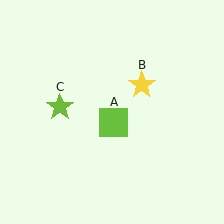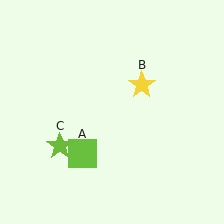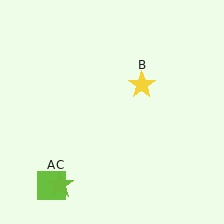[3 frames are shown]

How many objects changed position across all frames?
2 objects changed position: lime square (object A), lime star (object C).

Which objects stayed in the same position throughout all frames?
Yellow star (object B) remained stationary.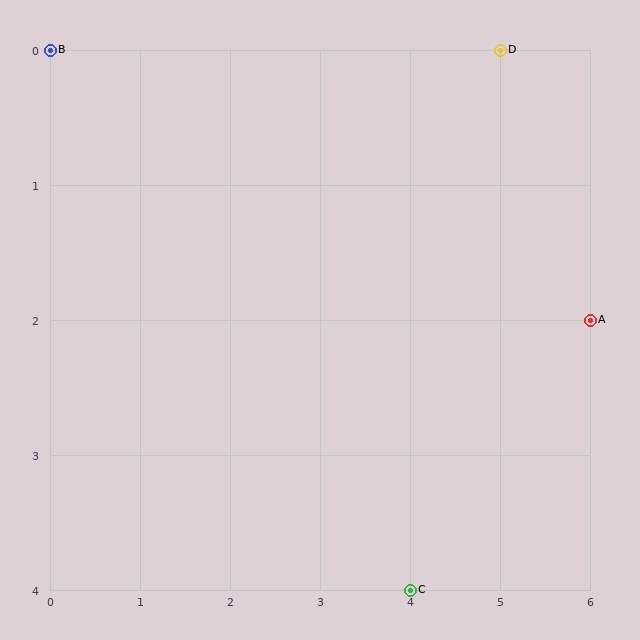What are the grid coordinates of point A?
Point A is at grid coordinates (6, 2).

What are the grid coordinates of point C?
Point C is at grid coordinates (4, 4).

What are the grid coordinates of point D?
Point D is at grid coordinates (5, 0).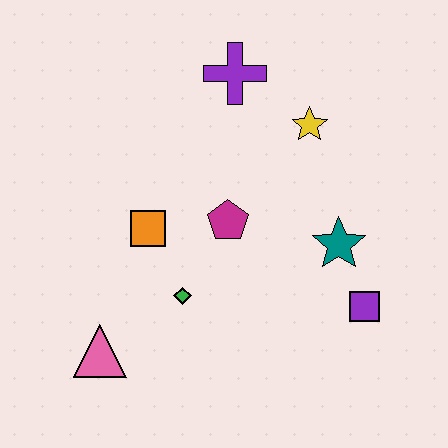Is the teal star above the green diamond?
Yes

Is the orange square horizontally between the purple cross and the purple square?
No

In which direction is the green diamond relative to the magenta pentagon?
The green diamond is below the magenta pentagon.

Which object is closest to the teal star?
The purple square is closest to the teal star.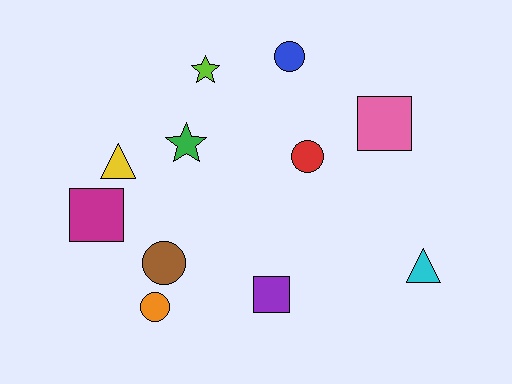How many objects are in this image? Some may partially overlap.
There are 11 objects.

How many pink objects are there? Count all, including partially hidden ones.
There is 1 pink object.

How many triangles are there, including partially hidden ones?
There are 2 triangles.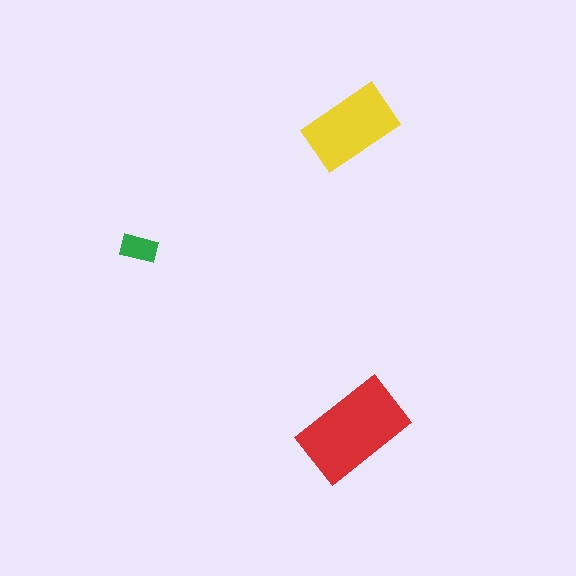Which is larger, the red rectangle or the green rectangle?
The red one.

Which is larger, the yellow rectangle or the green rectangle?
The yellow one.